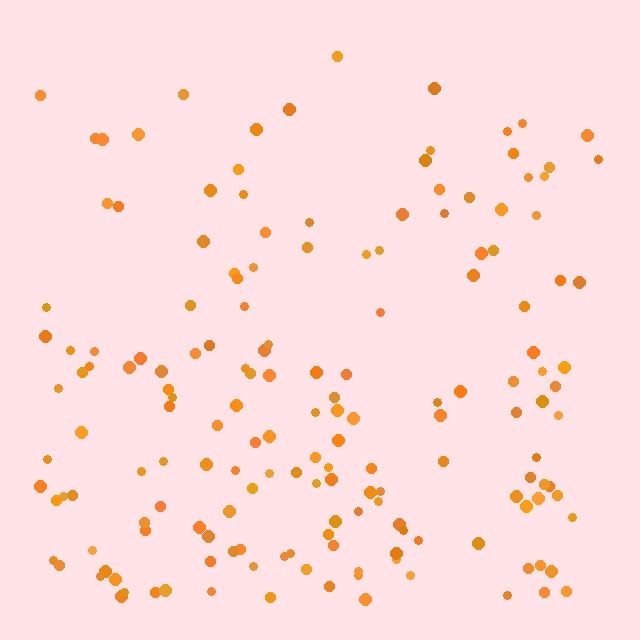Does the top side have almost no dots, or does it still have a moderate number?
Still a moderate number, just noticeably fewer than the bottom.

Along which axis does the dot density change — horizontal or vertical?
Vertical.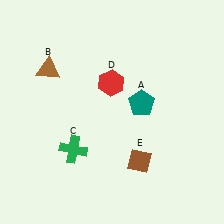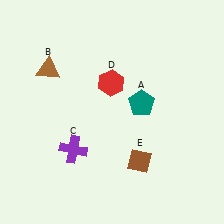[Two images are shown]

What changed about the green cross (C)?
In Image 1, C is green. In Image 2, it changed to purple.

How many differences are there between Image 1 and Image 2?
There is 1 difference between the two images.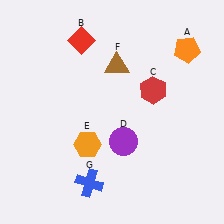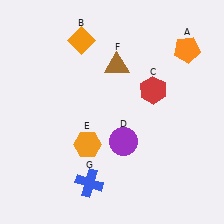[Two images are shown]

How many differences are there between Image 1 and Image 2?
There is 1 difference between the two images.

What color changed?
The diamond (B) changed from red in Image 1 to orange in Image 2.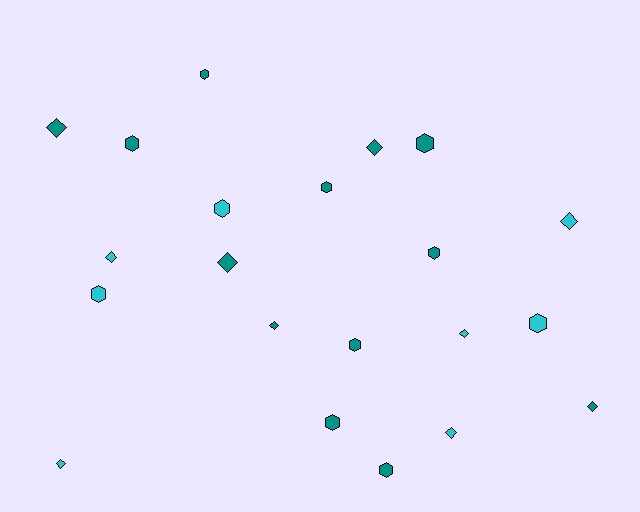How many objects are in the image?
There are 21 objects.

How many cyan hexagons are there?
There are 3 cyan hexagons.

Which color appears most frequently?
Teal, with 13 objects.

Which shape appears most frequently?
Hexagon, with 11 objects.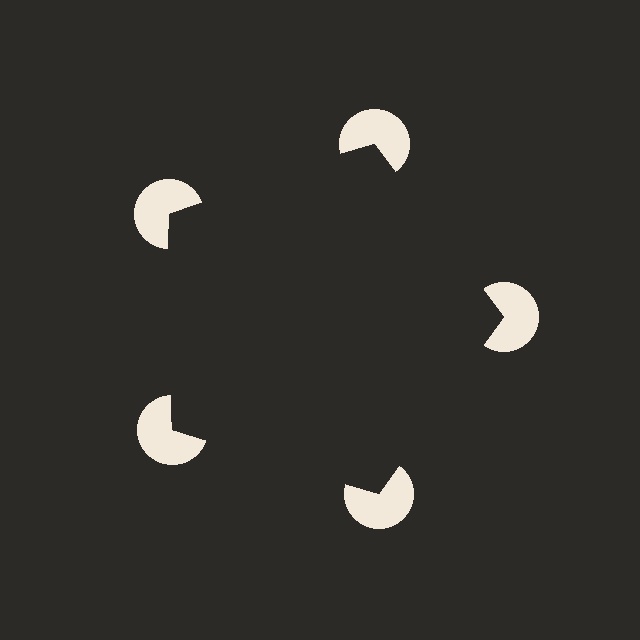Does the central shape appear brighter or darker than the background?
It typically appears slightly darker than the background, even though no actual brightness change is drawn.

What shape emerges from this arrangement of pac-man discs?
An illusory pentagon — its edges are inferred from the aligned wedge cuts in the pac-man discs, not physically drawn.